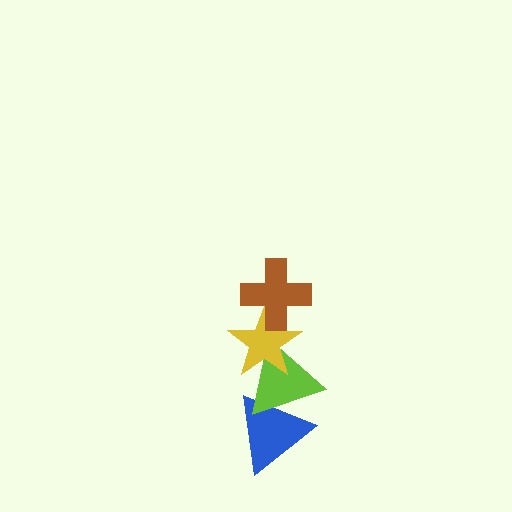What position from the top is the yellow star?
The yellow star is 2nd from the top.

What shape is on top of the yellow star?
The brown cross is on top of the yellow star.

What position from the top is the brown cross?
The brown cross is 1st from the top.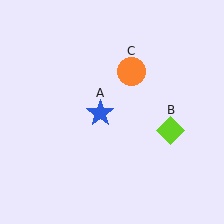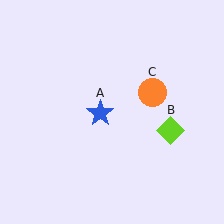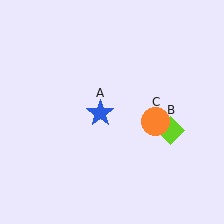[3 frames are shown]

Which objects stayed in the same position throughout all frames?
Blue star (object A) and lime diamond (object B) remained stationary.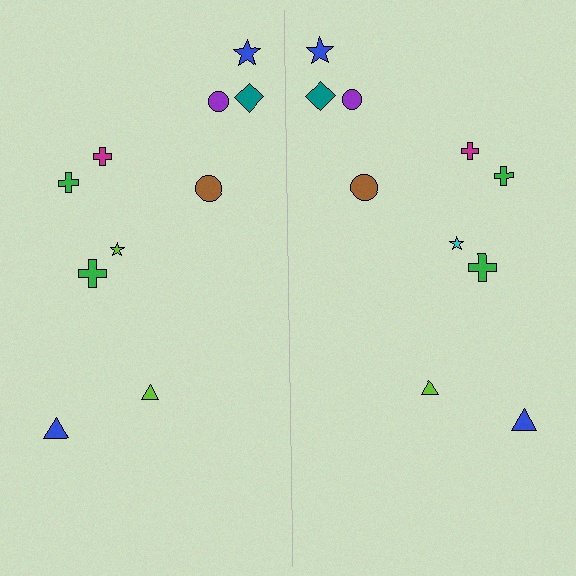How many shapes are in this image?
There are 20 shapes in this image.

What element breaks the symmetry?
The cyan star on the right side breaks the symmetry — its mirror counterpart is lime.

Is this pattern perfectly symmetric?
No, the pattern is not perfectly symmetric. The cyan star on the right side breaks the symmetry — its mirror counterpart is lime.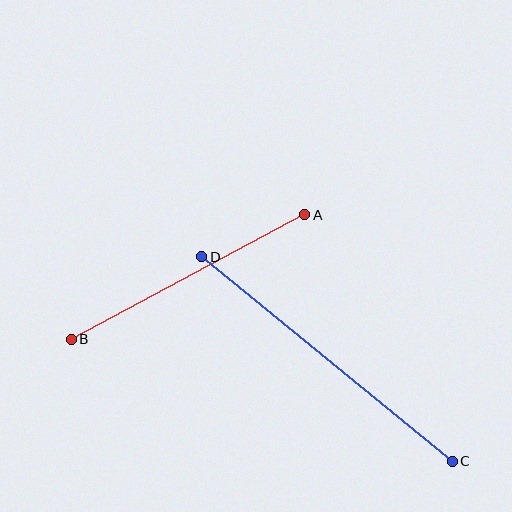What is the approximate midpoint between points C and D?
The midpoint is at approximately (327, 359) pixels.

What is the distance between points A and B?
The distance is approximately 265 pixels.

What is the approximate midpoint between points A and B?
The midpoint is at approximately (188, 277) pixels.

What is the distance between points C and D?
The distance is approximately 324 pixels.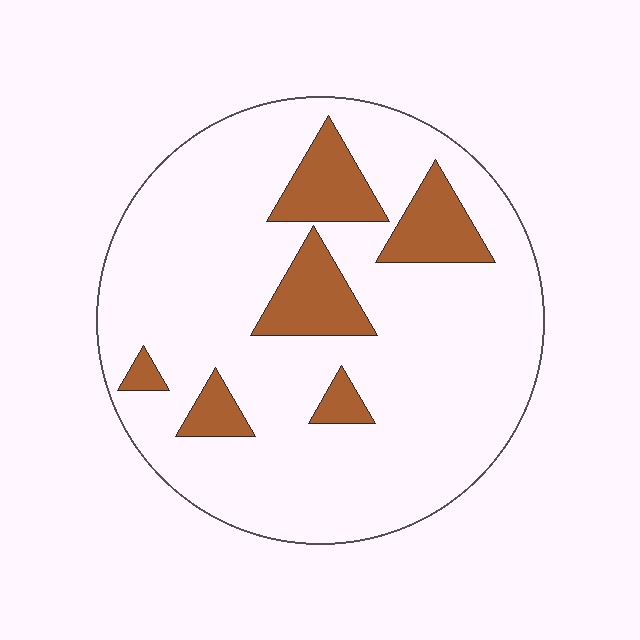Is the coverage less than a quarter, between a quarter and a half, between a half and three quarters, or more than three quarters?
Less than a quarter.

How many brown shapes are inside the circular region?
6.